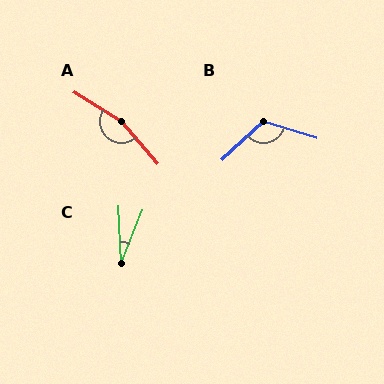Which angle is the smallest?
C, at approximately 25 degrees.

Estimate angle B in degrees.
Approximately 120 degrees.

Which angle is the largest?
A, at approximately 162 degrees.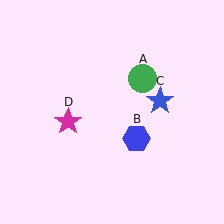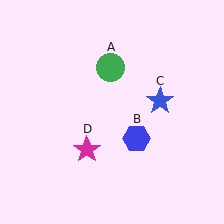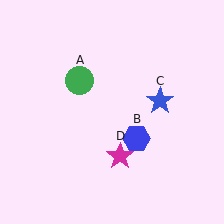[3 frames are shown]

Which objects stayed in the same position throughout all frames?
Blue hexagon (object B) and blue star (object C) remained stationary.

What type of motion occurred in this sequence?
The green circle (object A), magenta star (object D) rotated counterclockwise around the center of the scene.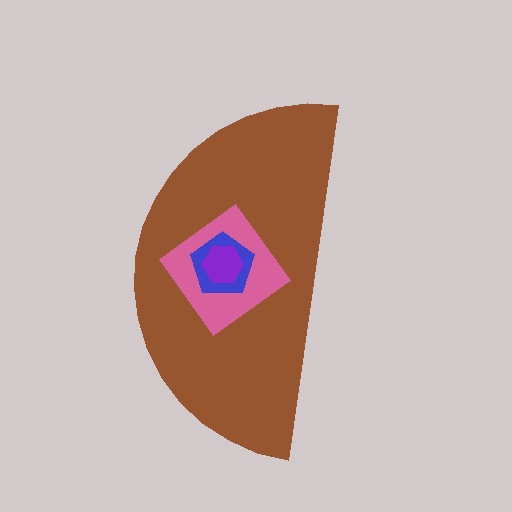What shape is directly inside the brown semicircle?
The pink diamond.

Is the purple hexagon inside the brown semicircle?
Yes.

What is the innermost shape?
The purple hexagon.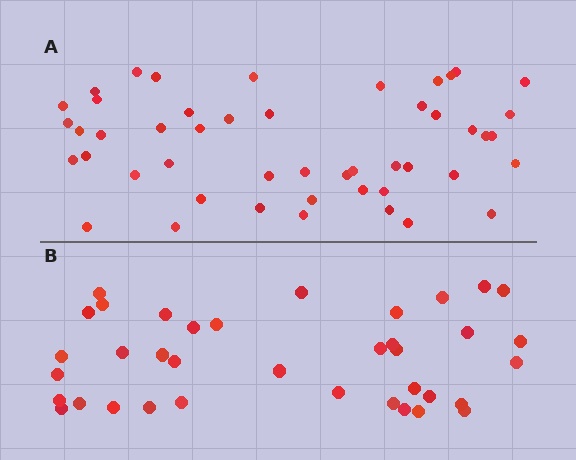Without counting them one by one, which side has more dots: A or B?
Region A (the top region) has more dots.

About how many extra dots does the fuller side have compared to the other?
Region A has roughly 12 or so more dots than region B.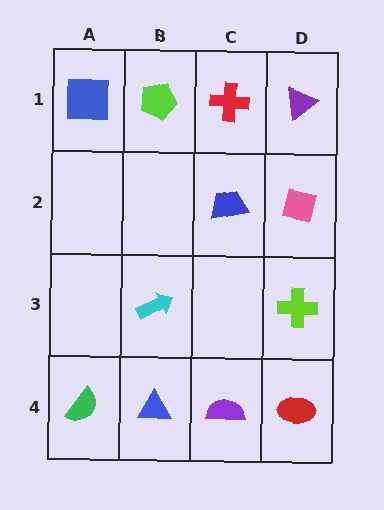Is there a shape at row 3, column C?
No, that cell is empty.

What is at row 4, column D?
A red ellipse.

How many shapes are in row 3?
2 shapes.